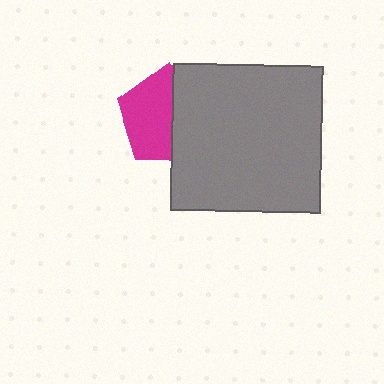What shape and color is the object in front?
The object in front is a gray rectangle.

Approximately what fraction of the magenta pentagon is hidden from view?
Roughly 46% of the magenta pentagon is hidden behind the gray rectangle.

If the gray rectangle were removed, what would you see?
You would see the complete magenta pentagon.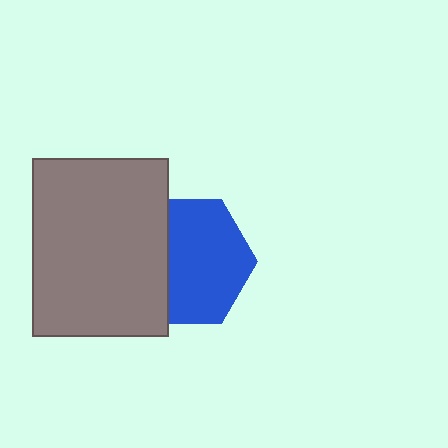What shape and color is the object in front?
The object in front is a gray rectangle.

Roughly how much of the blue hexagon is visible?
About half of it is visible (roughly 65%).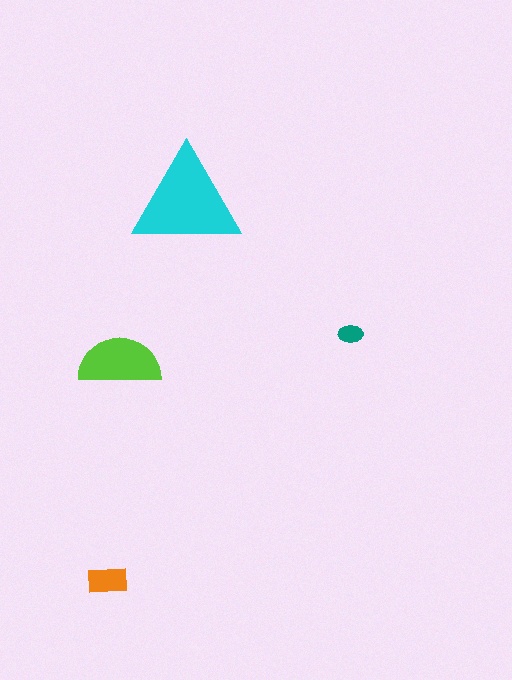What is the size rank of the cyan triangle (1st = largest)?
1st.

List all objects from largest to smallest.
The cyan triangle, the lime semicircle, the orange rectangle, the teal ellipse.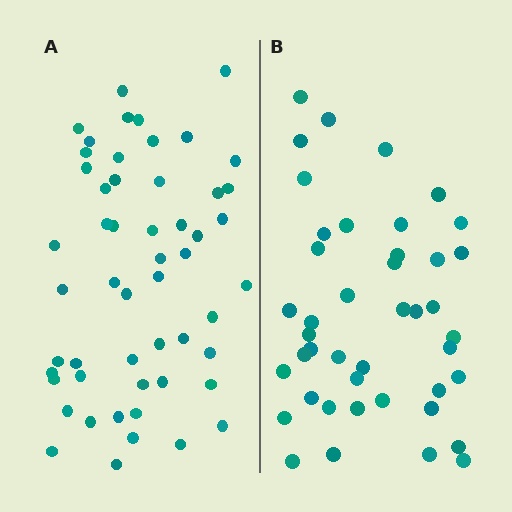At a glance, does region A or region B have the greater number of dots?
Region A (the left region) has more dots.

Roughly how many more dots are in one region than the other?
Region A has roughly 10 or so more dots than region B.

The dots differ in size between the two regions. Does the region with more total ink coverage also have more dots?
No. Region B has more total ink coverage because its dots are larger, but region A actually contains more individual dots. Total area can be misleading — the number of items is what matters here.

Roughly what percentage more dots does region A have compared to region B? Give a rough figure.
About 25% more.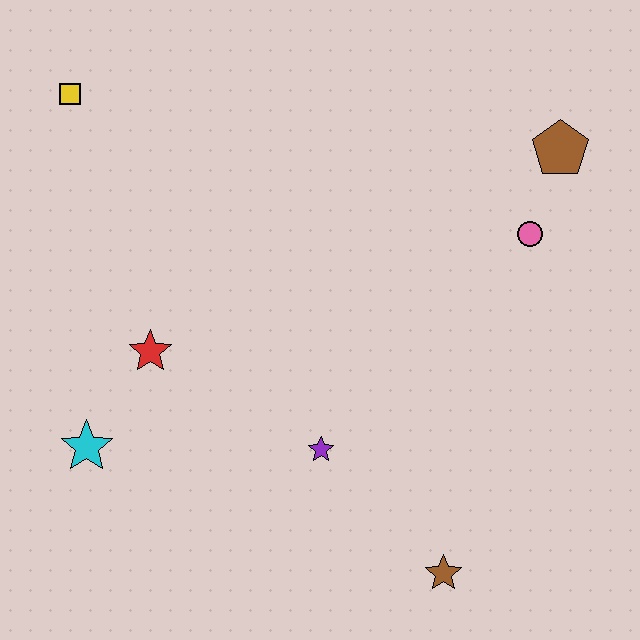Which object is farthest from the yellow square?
The brown star is farthest from the yellow square.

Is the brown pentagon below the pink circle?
No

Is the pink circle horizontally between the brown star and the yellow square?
No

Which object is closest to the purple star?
The brown star is closest to the purple star.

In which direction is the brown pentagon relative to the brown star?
The brown pentagon is above the brown star.